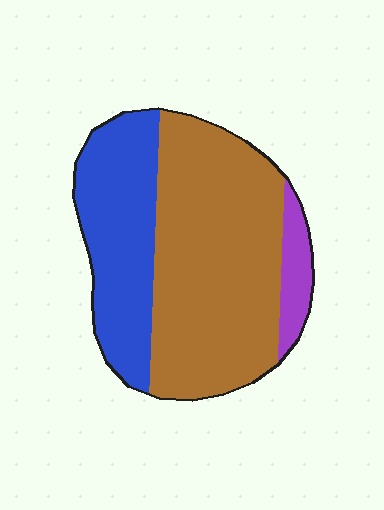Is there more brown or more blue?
Brown.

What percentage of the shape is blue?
Blue covers around 30% of the shape.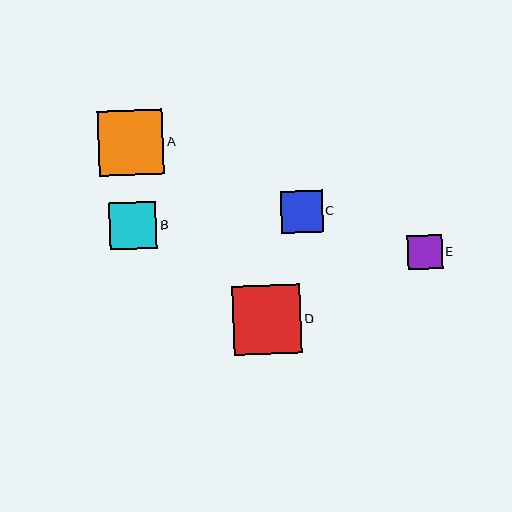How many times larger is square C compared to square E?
Square C is approximately 1.2 times the size of square E.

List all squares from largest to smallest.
From largest to smallest: D, A, B, C, E.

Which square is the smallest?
Square E is the smallest with a size of approximately 34 pixels.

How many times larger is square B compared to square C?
Square B is approximately 1.1 times the size of square C.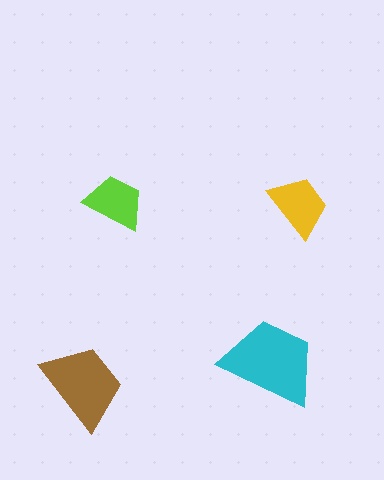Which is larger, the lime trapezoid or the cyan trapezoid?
The cyan one.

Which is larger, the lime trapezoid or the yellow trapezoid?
The yellow one.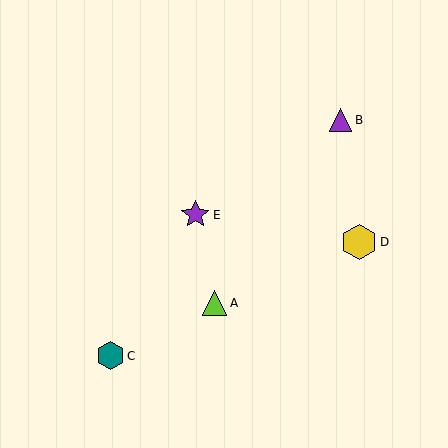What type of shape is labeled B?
Shape B is a purple triangle.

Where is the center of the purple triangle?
The center of the purple triangle is at (341, 120).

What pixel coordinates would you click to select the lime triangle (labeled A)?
Click at (215, 303) to select the lime triangle A.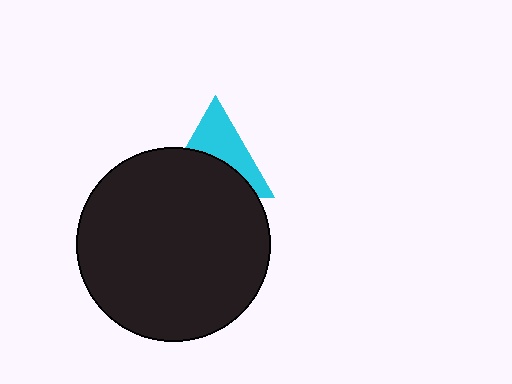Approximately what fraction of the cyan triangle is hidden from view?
Roughly 52% of the cyan triangle is hidden behind the black circle.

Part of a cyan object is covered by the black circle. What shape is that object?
It is a triangle.